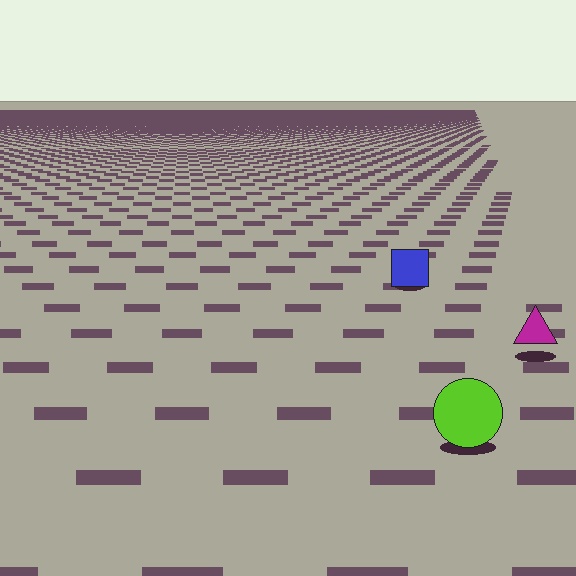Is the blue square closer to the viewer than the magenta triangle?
No. The magenta triangle is closer — you can tell from the texture gradient: the ground texture is coarser near it.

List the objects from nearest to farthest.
From nearest to farthest: the lime circle, the magenta triangle, the blue square.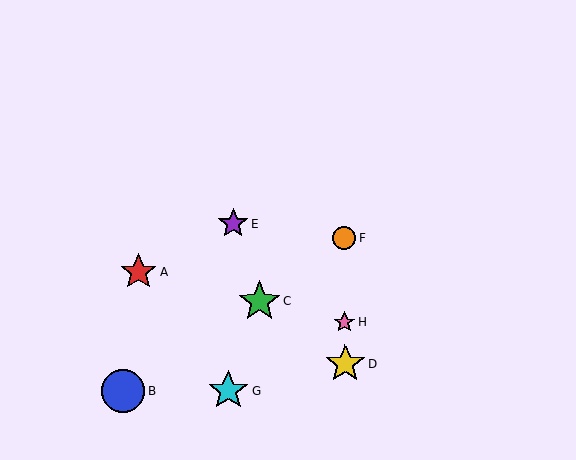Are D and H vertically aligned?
Yes, both are at x≈345.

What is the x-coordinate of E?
Object E is at x≈233.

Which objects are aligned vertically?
Objects D, F, H are aligned vertically.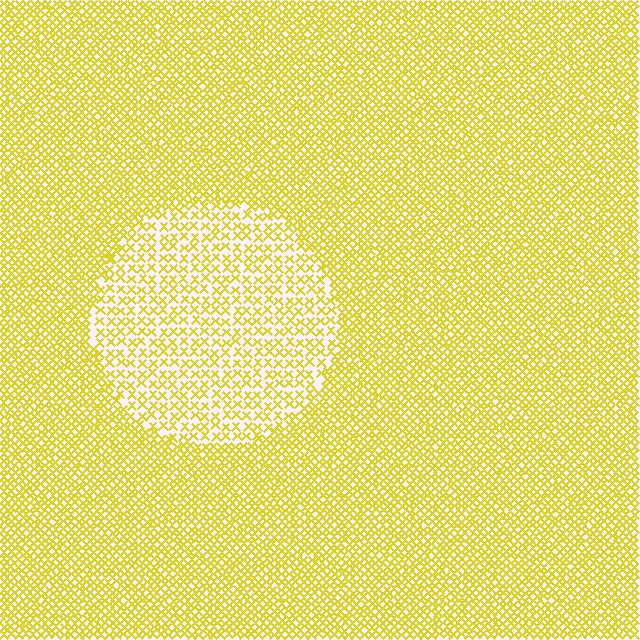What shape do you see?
I see a circle.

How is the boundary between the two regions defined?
The boundary is defined by a change in element density (approximately 2.0x ratio). All elements are the same color, size, and shape.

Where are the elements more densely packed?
The elements are more densely packed outside the circle boundary.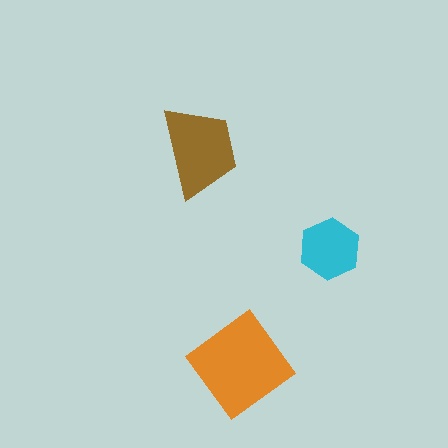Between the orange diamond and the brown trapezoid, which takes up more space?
The orange diamond.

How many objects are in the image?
There are 3 objects in the image.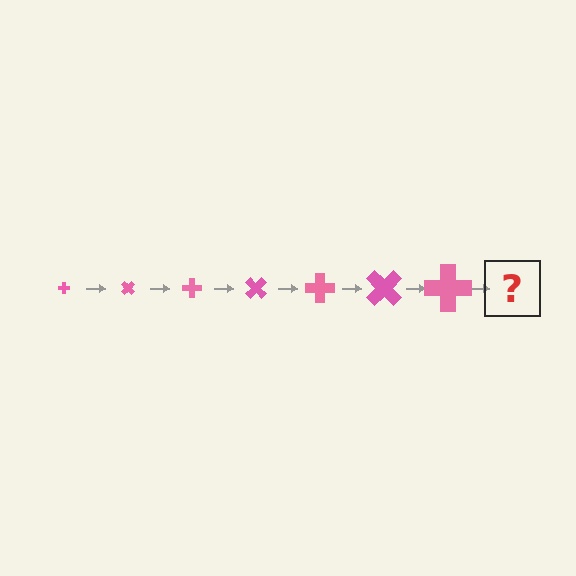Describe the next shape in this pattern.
It should be a cross, larger than the previous one and rotated 315 degrees from the start.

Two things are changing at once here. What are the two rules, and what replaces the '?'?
The two rules are that the cross grows larger each step and it rotates 45 degrees each step. The '?' should be a cross, larger than the previous one and rotated 315 degrees from the start.